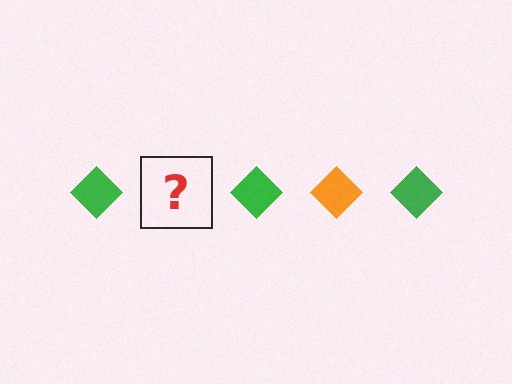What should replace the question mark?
The question mark should be replaced with an orange diamond.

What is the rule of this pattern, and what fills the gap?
The rule is that the pattern cycles through green, orange diamonds. The gap should be filled with an orange diamond.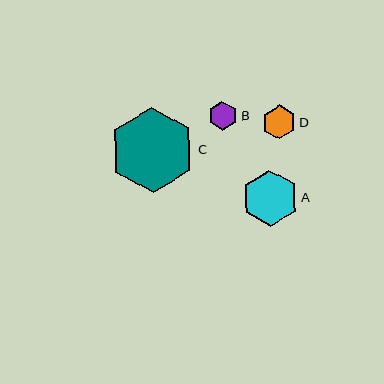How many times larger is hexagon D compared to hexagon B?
Hexagon D is approximately 1.2 times the size of hexagon B.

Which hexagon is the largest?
Hexagon C is the largest with a size of approximately 85 pixels.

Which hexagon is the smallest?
Hexagon B is the smallest with a size of approximately 29 pixels.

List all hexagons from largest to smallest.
From largest to smallest: C, A, D, B.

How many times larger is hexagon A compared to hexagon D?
Hexagon A is approximately 1.7 times the size of hexagon D.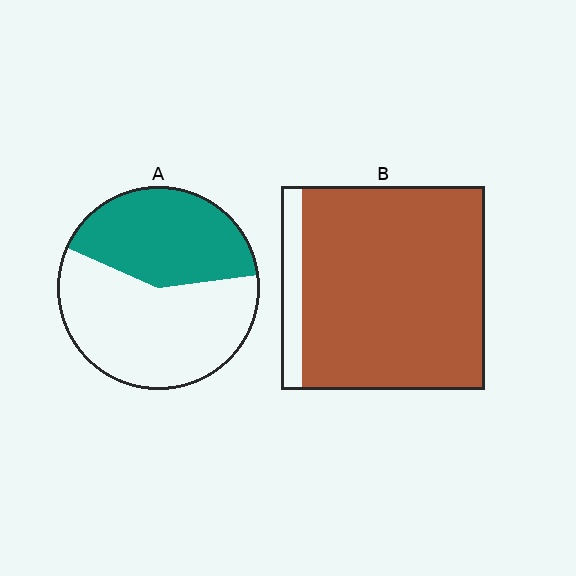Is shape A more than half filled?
No.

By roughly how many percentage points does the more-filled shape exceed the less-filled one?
By roughly 50 percentage points (B over A).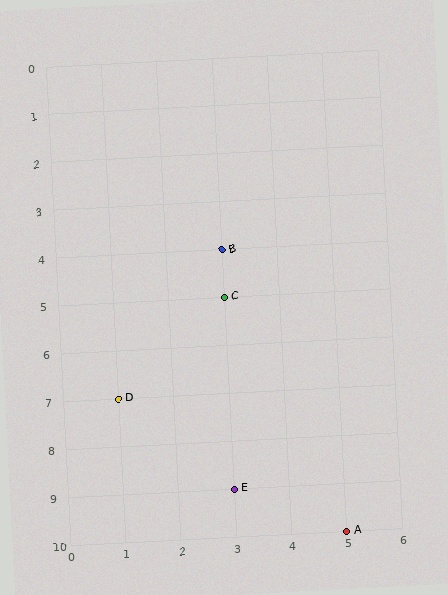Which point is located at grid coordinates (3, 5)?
Point C is at (3, 5).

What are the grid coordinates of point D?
Point D is at grid coordinates (1, 7).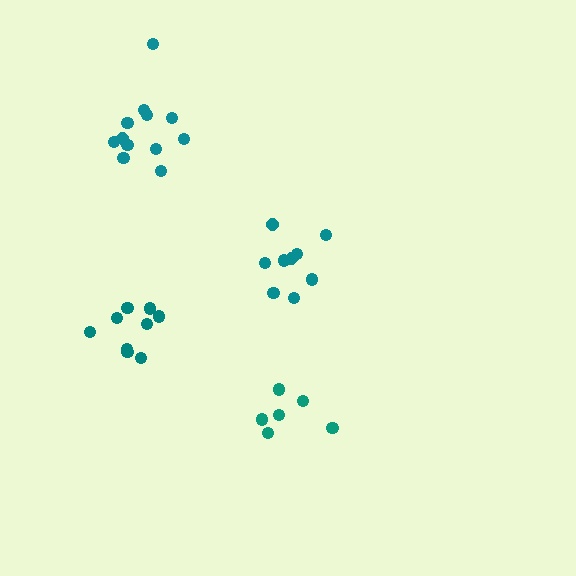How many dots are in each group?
Group 1: 12 dots, Group 2: 9 dots, Group 3: 9 dots, Group 4: 6 dots (36 total).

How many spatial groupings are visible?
There are 4 spatial groupings.